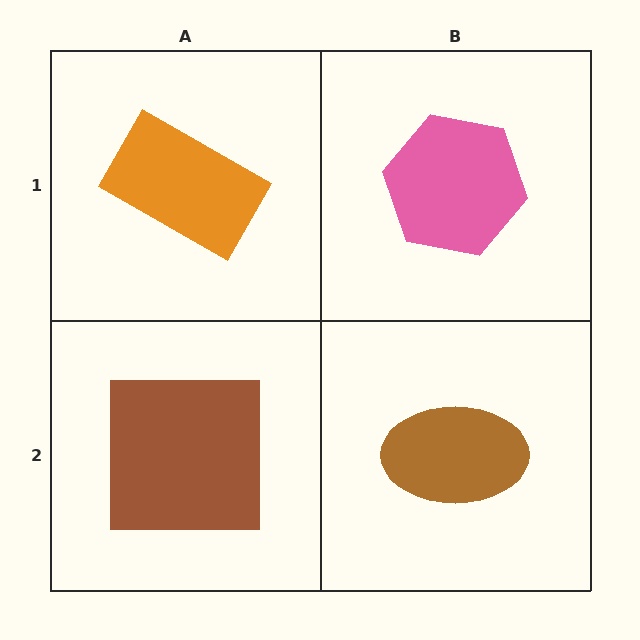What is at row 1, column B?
A pink hexagon.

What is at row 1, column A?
An orange rectangle.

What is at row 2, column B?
A brown ellipse.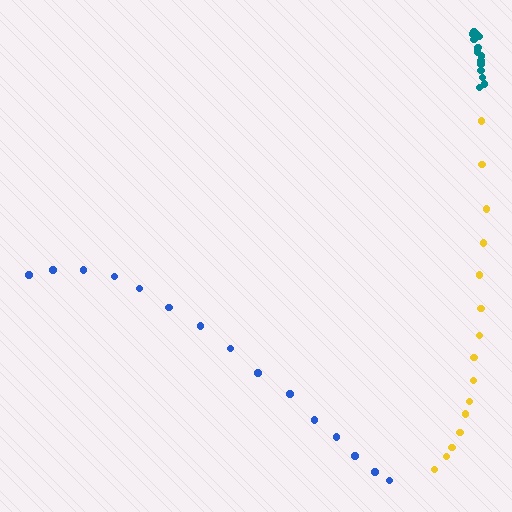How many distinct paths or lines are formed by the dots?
There are 3 distinct paths.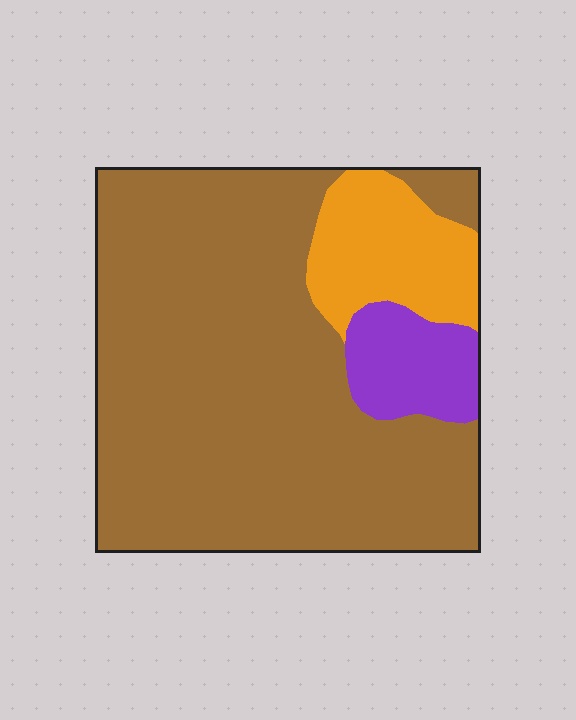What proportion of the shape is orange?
Orange covers 14% of the shape.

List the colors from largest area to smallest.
From largest to smallest: brown, orange, purple.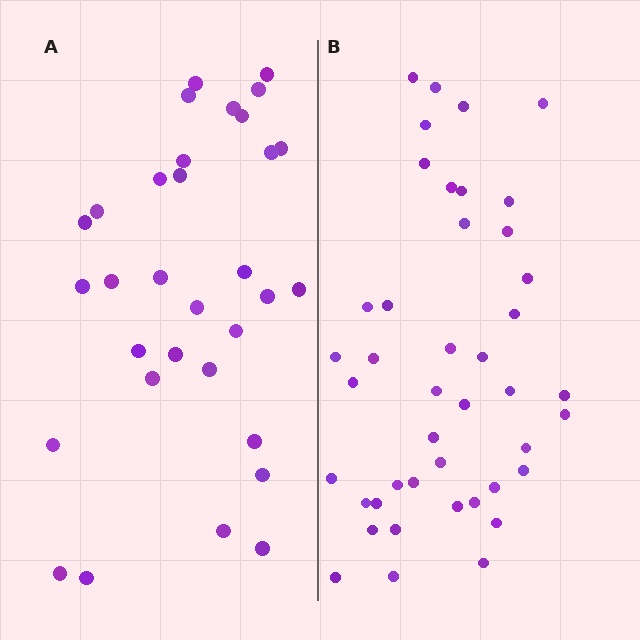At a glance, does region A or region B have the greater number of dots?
Region B (the right region) has more dots.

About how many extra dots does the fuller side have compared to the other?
Region B has roughly 12 or so more dots than region A.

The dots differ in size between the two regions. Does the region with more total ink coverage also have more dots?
No. Region A has more total ink coverage because its dots are larger, but region B actually contains more individual dots. Total area can be misleading — the number of items is what matters here.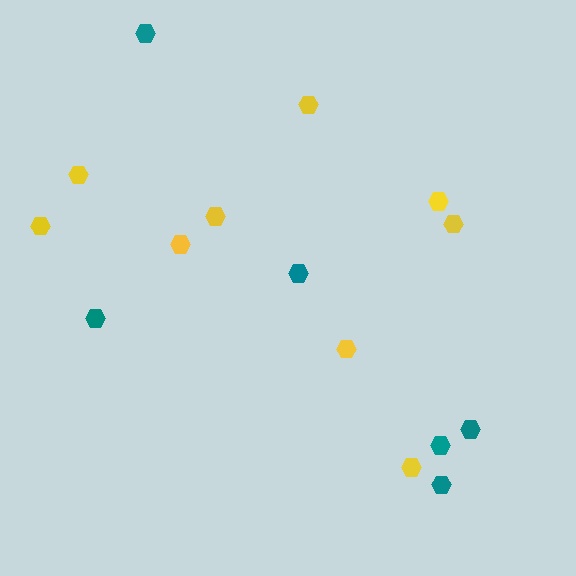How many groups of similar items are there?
There are 2 groups: one group of teal hexagons (6) and one group of yellow hexagons (9).